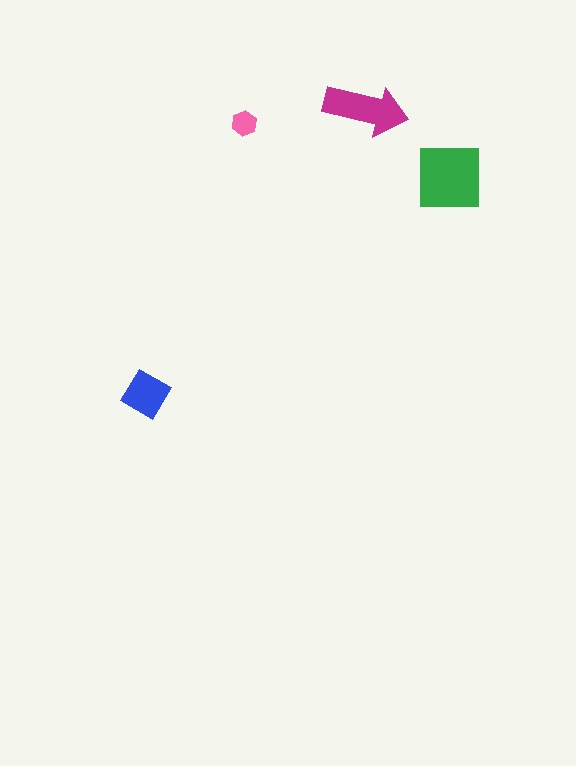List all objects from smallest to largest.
The pink hexagon, the blue diamond, the magenta arrow, the green square.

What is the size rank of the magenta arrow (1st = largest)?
2nd.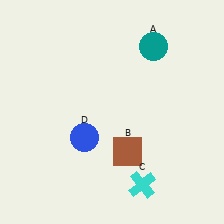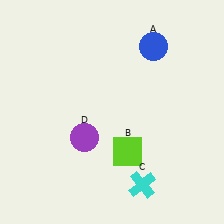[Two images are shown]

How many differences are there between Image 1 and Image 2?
There are 3 differences between the two images.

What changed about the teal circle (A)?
In Image 1, A is teal. In Image 2, it changed to blue.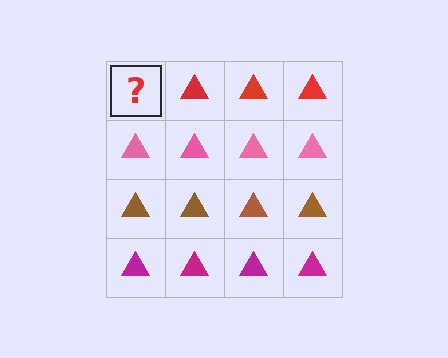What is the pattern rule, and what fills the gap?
The rule is that each row has a consistent color. The gap should be filled with a red triangle.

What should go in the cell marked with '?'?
The missing cell should contain a red triangle.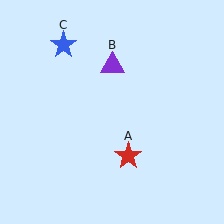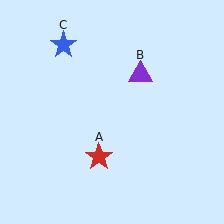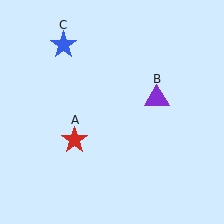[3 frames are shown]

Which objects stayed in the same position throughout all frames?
Blue star (object C) remained stationary.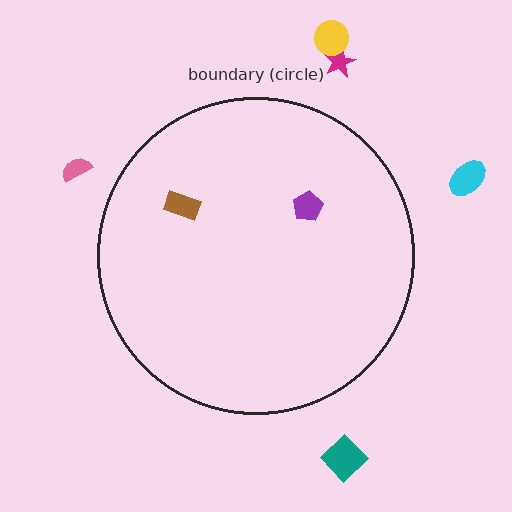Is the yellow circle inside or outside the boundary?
Outside.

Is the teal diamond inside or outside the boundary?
Outside.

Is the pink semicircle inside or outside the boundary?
Outside.